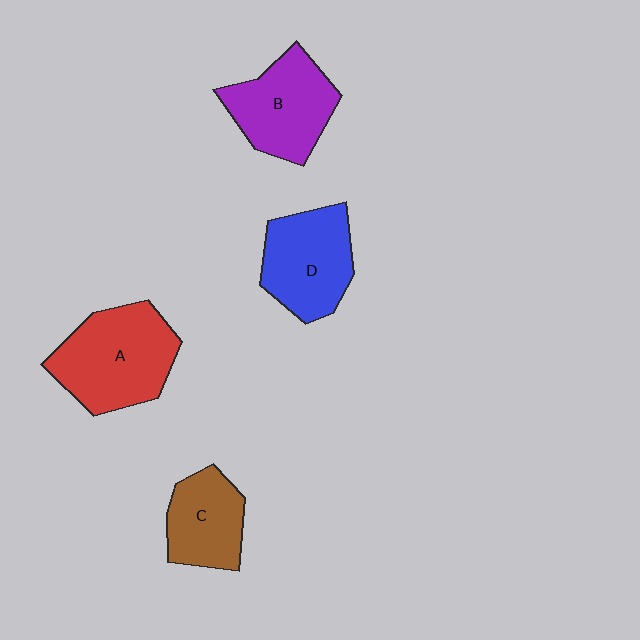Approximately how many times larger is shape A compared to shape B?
Approximately 1.2 times.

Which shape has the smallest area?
Shape C (brown).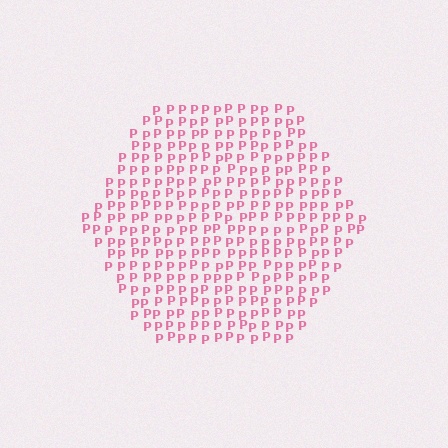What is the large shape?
The large shape is a hexagon.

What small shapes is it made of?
It is made of small letter P's.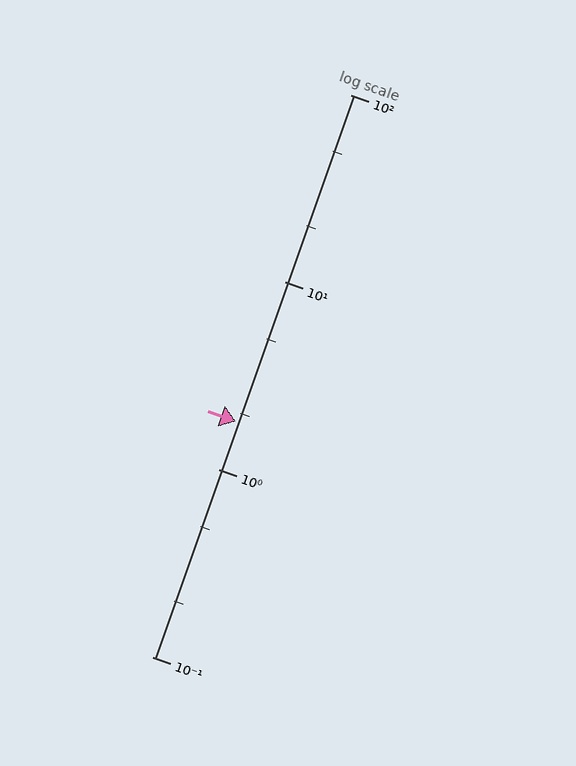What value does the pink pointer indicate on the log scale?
The pointer indicates approximately 1.8.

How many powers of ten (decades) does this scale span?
The scale spans 3 decades, from 0.1 to 100.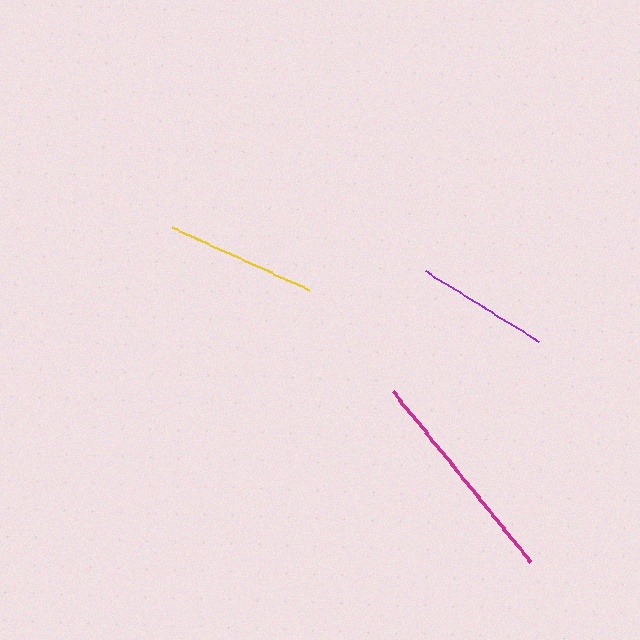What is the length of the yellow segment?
The yellow segment is approximately 151 pixels long.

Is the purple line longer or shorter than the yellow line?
The yellow line is longer than the purple line.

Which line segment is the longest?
The magenta line is the longest at approximately 219 pixels.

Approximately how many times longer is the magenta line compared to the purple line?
The magenta line is approximately 1.6 times the length of the purple line.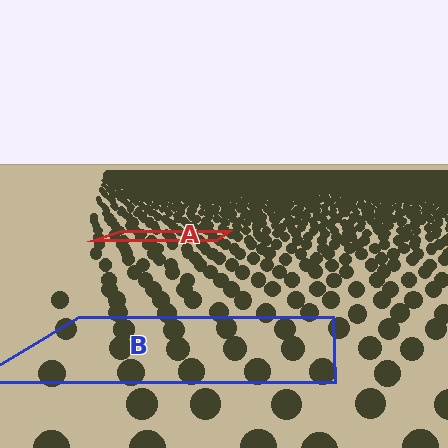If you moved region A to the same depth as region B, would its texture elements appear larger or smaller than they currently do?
They would appear larger. At a closer depth, the same texture elements are projected at a bigger on-screen size.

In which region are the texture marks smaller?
The texture marks are smaller in region A, because it is farther away.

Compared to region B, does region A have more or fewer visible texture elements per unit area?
Region A has more texture elements per unit area — they are packed more densely because it is farther away.